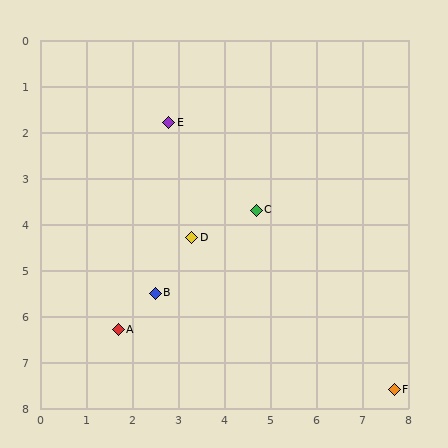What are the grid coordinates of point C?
Point C is at approximately (4.7, 3.7).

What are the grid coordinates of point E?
Point E is at approximately (2.8, 1.8).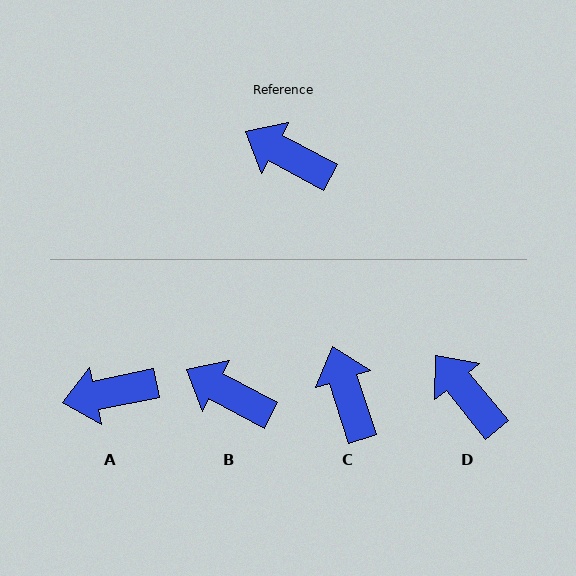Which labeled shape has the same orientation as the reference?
B.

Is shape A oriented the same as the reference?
No, it is off by about 40 degrees.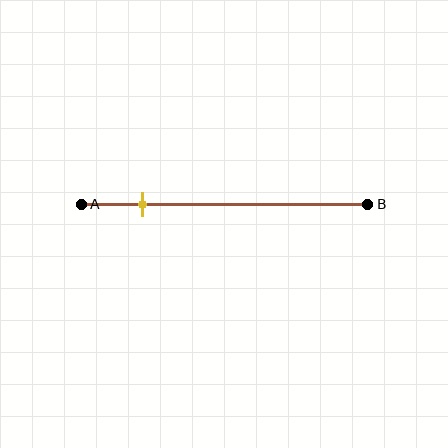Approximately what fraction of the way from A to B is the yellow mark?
The yellow mark is approximately 20% of the way from A to B.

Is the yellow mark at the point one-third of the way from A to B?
No, the mark is at about 20% from A, not at the 33% one-third point.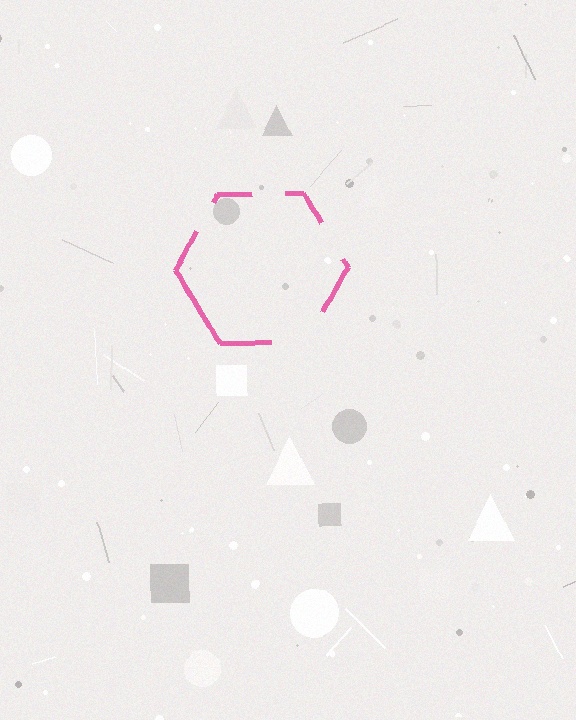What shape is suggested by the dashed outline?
The dashed outline suggests a hexagon.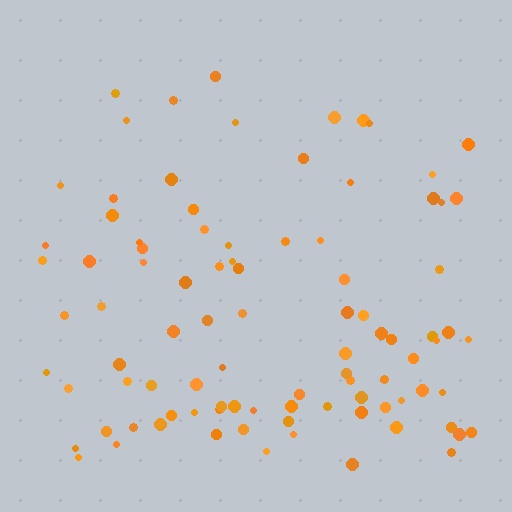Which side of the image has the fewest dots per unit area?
The top.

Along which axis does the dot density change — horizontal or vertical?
Vertical.